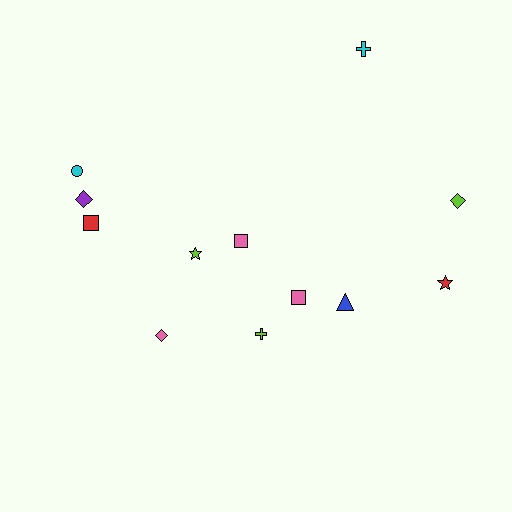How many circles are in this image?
There is 1 circle.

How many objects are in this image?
There are 12 objects.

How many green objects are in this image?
There are no green objects.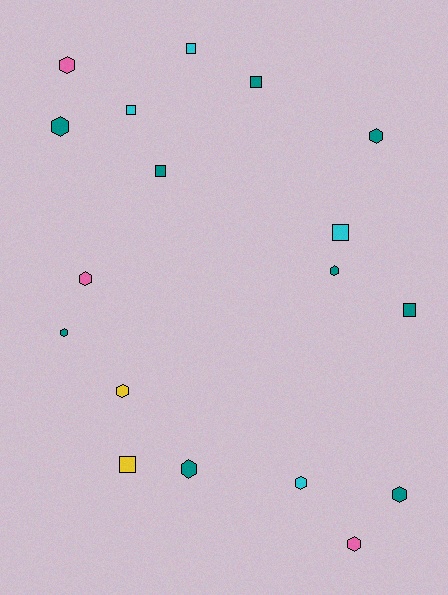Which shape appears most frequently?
Hexagon, with 11 objects.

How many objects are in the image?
There are 18 objects.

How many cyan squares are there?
There are 3 cyan squares.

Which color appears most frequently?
Teal, with 9 objects.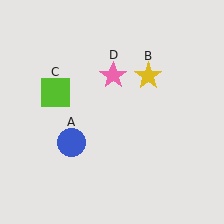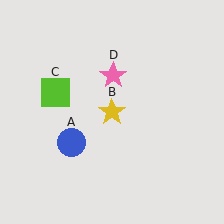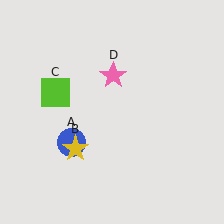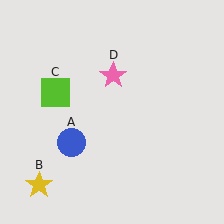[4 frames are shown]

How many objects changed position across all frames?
1 object changed position: yellow star (object B).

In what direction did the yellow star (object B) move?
The yellow star (object B) moved down and to the left.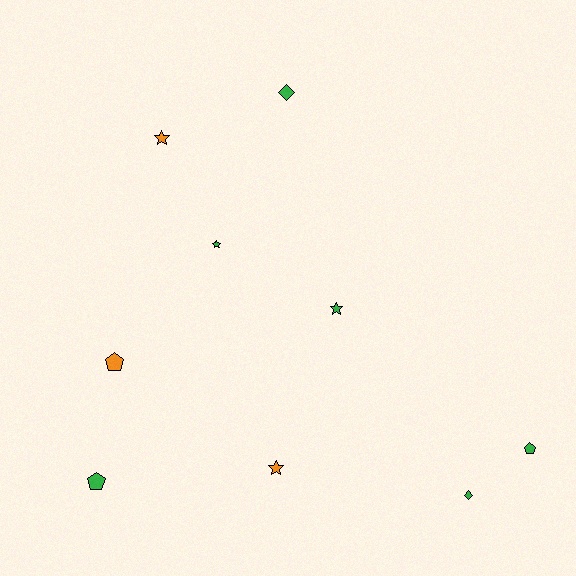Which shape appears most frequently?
Star, with 4 objects.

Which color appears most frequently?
Green, with 6 objects.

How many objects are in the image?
There are 9 objects.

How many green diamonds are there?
There are 2 green diamonds.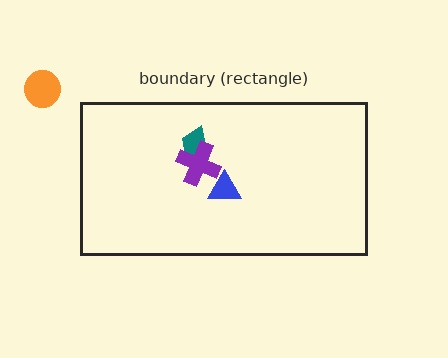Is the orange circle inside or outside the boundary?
Outside.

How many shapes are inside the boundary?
3 inside, 1 outside.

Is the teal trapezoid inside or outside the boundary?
Inside.